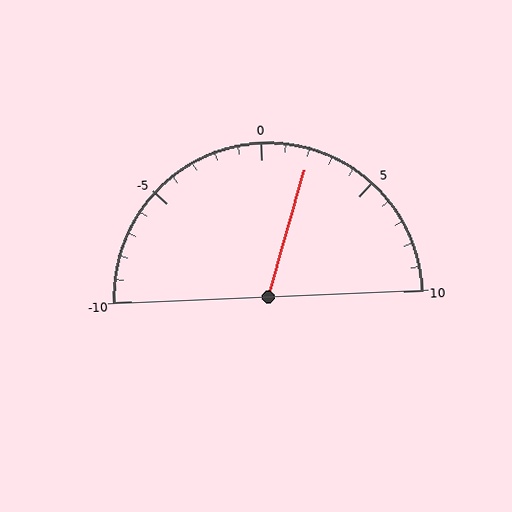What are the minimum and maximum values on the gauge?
The gauge ranges from -10 to 10.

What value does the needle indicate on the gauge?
The needle indicates approximately 2.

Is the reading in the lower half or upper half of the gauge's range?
The reading is in the upper half of the range (-10 to 10).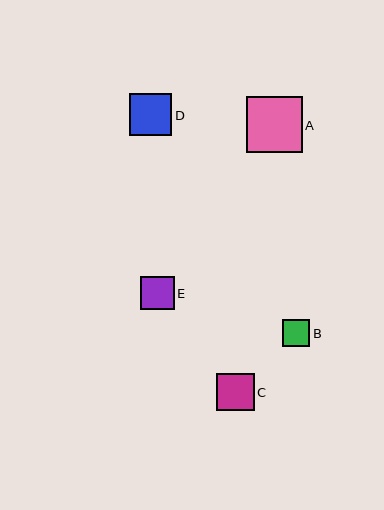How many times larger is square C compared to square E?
Square C is approximately 1.1 times the size of square E.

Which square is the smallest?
Square B is the smallest with a size of approximately 27 pixels.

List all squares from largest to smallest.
From largest to smallest: A, D, C, E, B.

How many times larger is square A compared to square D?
Square A is approximately 1.3 times the size of square D.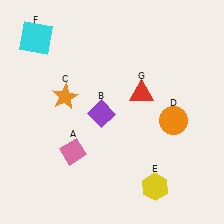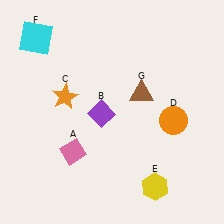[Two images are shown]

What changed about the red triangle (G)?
In Image 1, G is red. In Image 2, it changed to brown.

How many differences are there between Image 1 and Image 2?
There is 1 difference between the two images.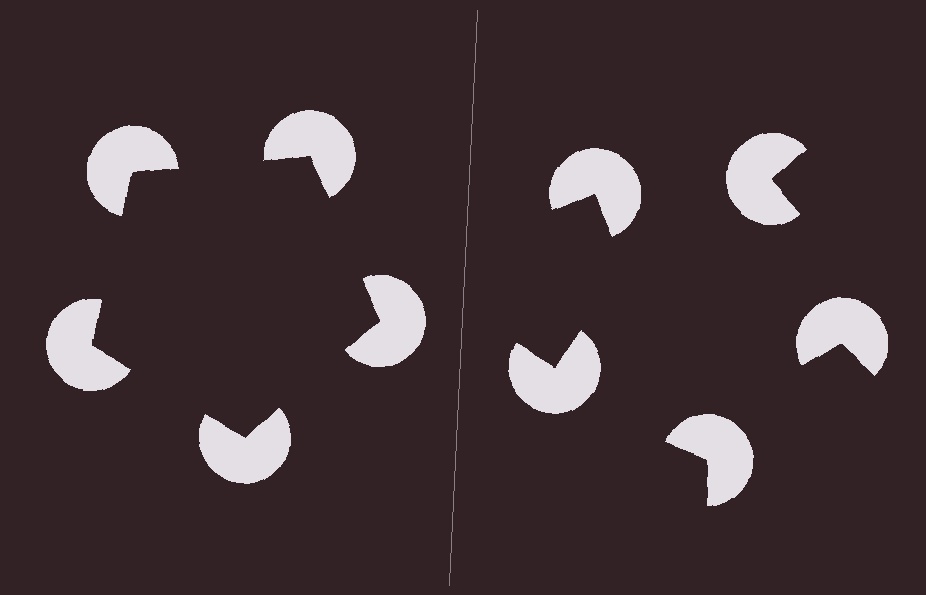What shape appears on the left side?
An illusory pentagon.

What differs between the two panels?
The pac-man discs are positioned identically on both sides; only the wedge orientations differ. On the left they align to a pentagon; on the right they are misaligned.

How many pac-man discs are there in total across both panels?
10 — 5 on each side.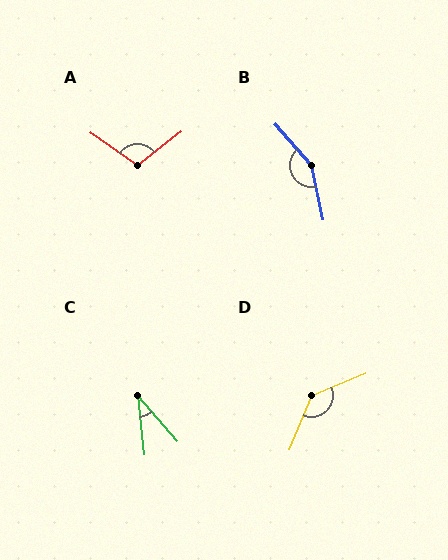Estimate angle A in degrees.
Approximately 108 degrees.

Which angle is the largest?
B, at approximately 151 degrees.